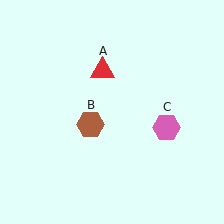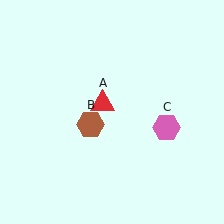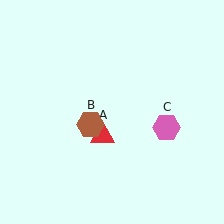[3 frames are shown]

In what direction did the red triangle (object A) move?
The red triangle (object A) moved down.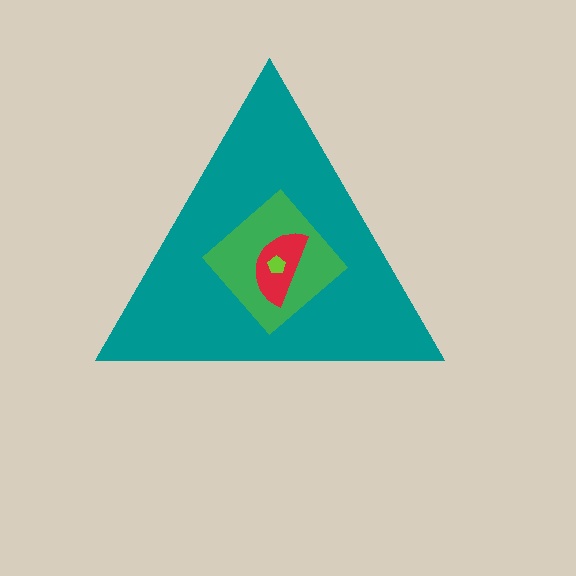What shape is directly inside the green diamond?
The red semicircle.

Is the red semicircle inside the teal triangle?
Yes.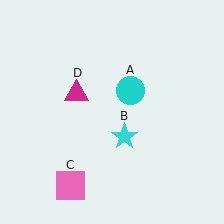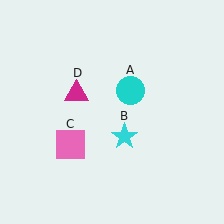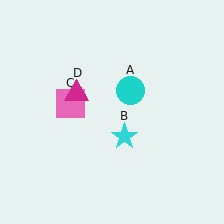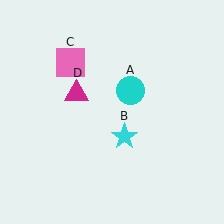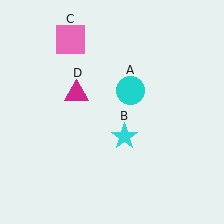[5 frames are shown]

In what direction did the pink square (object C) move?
The pink square (object C) moved up.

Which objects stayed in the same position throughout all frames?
Cyan circle (object A) and cyan star (object B) and magenta triangle (object D) remained stationary.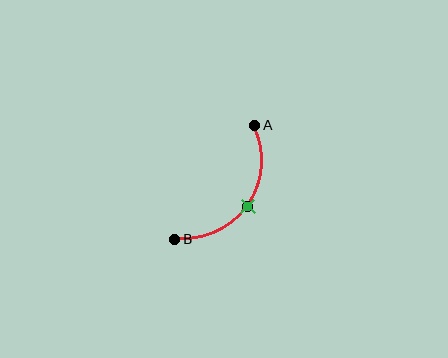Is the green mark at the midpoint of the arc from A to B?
Yes. The green mark lies on the arc at equal arc-length from both A and B — it is the arc midpoint.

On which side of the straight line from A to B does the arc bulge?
The arc bulges below and to the right of the straight line connecting A and B.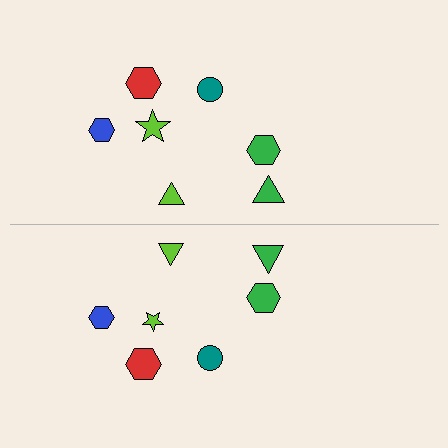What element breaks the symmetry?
The lime star on the bottom side has a different size than its mirror counterpart.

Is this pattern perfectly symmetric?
No, the pattern is not perfectly symmetric. The lime star on the bottom side has a different size than its mirror counterpart.